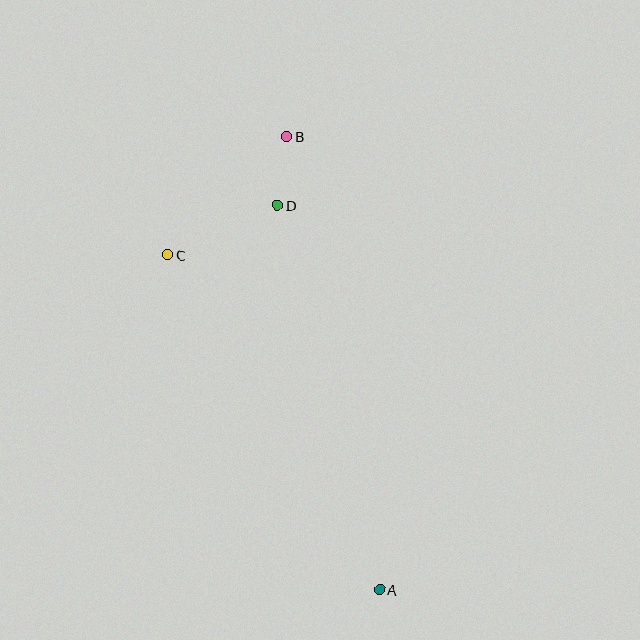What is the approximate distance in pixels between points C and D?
The distance between C and D is approximately 120 pixels.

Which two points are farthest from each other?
Points A and B are farthest from each other.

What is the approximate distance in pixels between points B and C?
The distance between B and C is approximately 168 pixels.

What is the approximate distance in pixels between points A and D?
The distance between A and D is approximately 398 pixels.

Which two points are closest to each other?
Points B and D are closest to each other.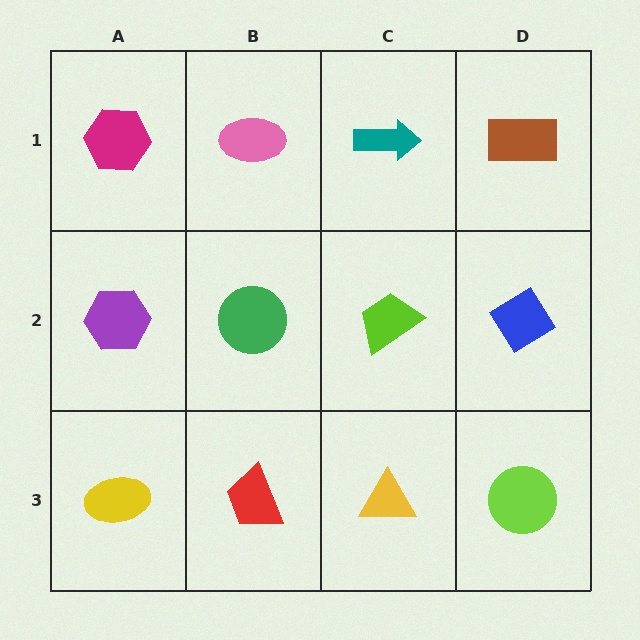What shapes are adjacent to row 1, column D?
A blue diamond (row 2, column D), a teal arrow (row 1, column C).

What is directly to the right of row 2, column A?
A green circle.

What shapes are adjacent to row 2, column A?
A magenta hexagon (row 1, column A), a yellow ellipse (row 3, column A), a green circle (row 2, column B).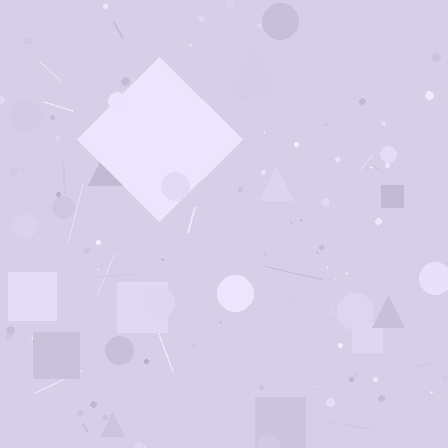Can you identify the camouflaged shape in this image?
The camouflaged shape is a diamond.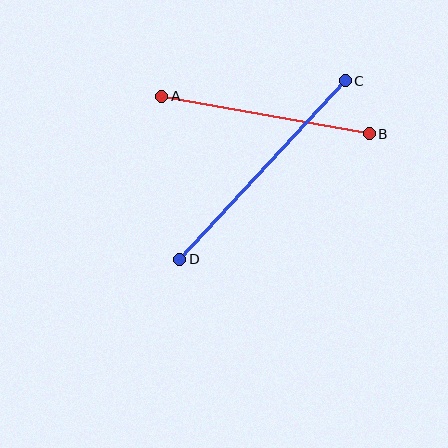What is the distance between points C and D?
The distance is approximately 243 pixels.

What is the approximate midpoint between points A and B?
The midpoint is at approximately (265, 115) pixels.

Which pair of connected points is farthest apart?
Points C and D are farthest apart.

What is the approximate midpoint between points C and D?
The midpoint is at approximately (263, 170) pixels.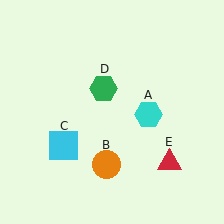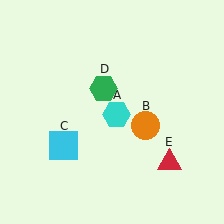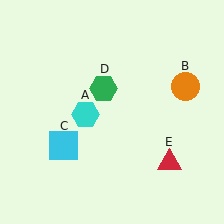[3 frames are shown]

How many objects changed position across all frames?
2 objects changed position: cyan hexagon (object A), orange circle (object B).